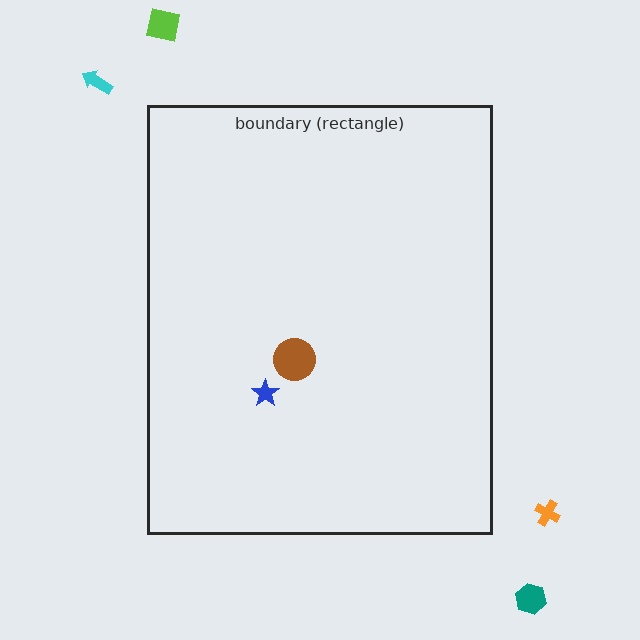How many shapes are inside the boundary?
2 inside, 4 outside.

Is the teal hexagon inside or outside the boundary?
Outside.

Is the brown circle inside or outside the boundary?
Inside.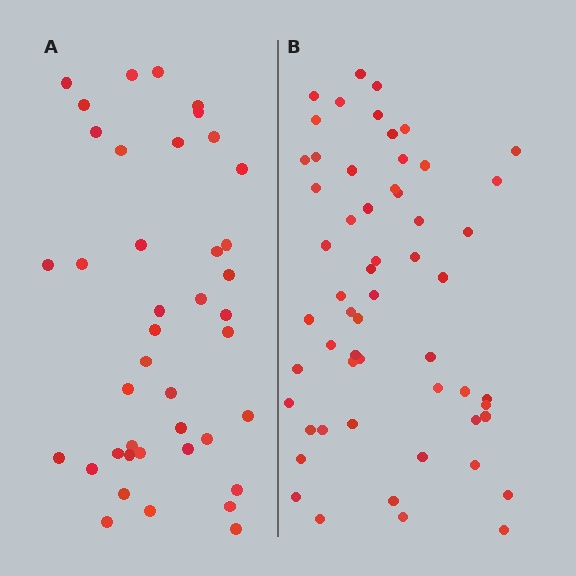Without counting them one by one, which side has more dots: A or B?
Region B (the right region) has more dots.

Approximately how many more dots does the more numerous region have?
Region B has approximately 15 more dots than region A.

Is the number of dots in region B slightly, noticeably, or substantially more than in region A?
Region B has noticeably more, but not dramatically so. The ratio is roughly 1.4 to 1.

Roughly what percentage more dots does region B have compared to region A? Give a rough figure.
About 40% more.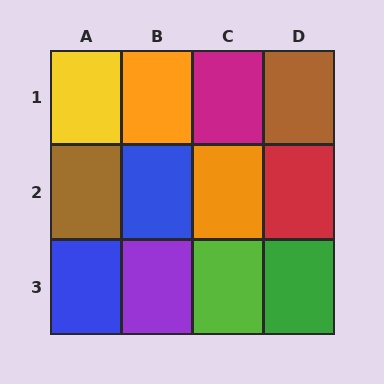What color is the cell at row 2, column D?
Red.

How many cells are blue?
2 cells are blue.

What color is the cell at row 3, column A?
Blue.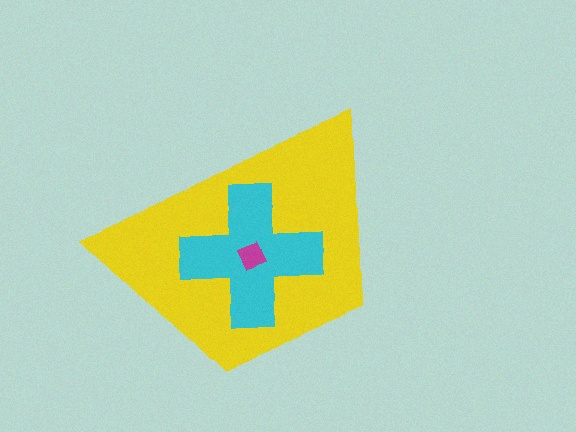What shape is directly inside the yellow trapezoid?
The cyan cross.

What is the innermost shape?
The magenta diamond.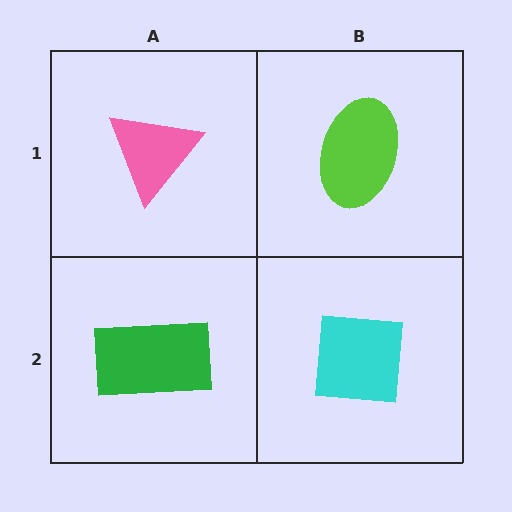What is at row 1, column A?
A pink triangle.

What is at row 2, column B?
A cyan square.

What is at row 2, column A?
A green rectangle.